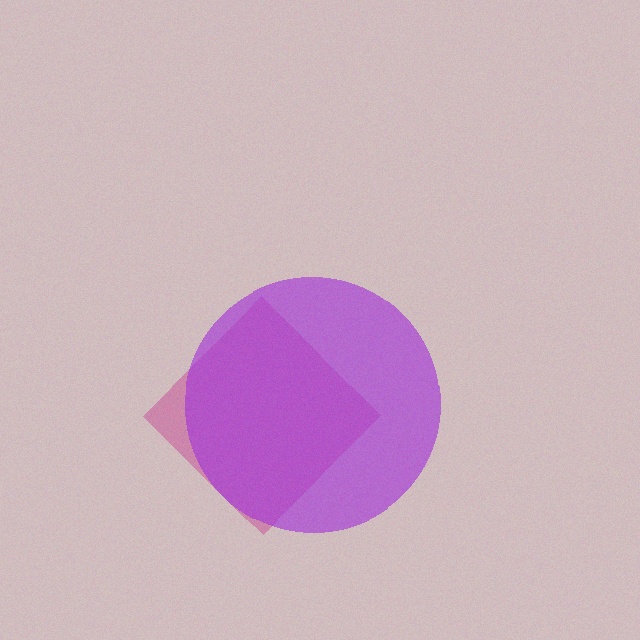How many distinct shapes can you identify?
There are 2 distinct shapes: a magenta diamond, a purple circle.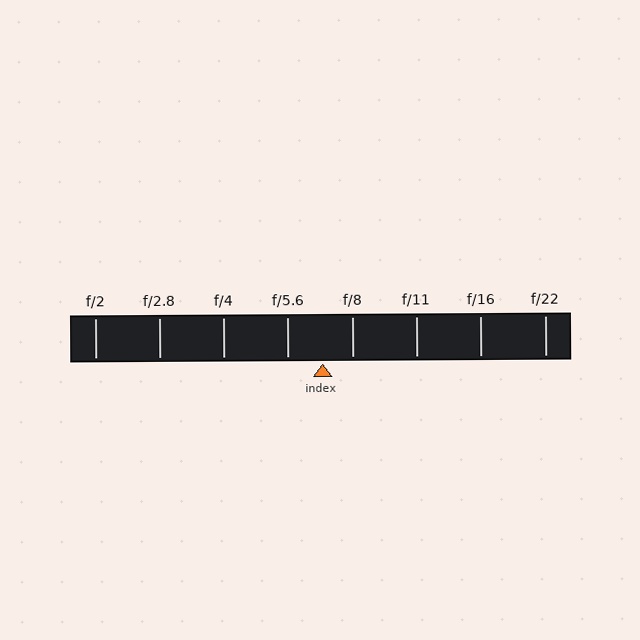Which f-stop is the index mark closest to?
The index mark is closest to f/8.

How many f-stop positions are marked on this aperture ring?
There are 8 f-stop positions marked.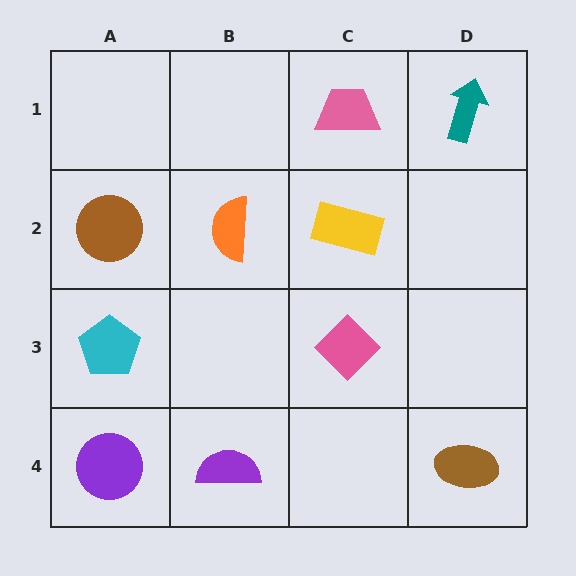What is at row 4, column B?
A purple semicircle.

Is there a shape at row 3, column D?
No, that cell is empty.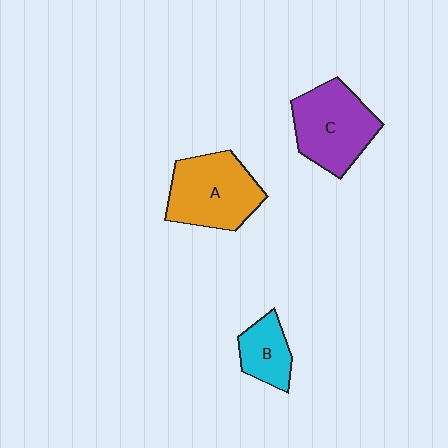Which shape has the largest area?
Shape A (orange).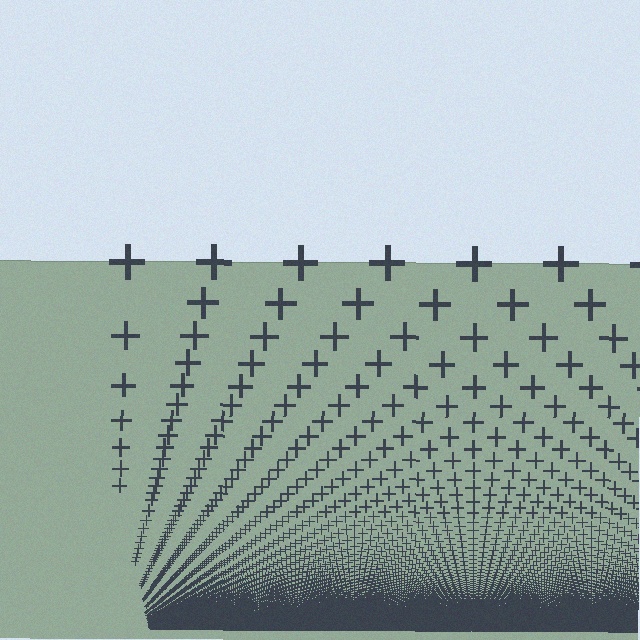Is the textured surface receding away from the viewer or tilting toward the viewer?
The surface appears to tilt toward the viewer. Texture elements get larger and sparser toward the top.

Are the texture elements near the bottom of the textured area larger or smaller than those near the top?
Smaller. The gradient is inverted — elements near the bottom are smaller and denser.